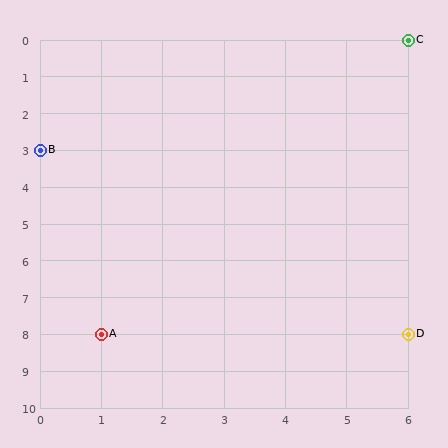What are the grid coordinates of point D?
Point D is at grid coordinates (6, 8).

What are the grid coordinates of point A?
Point A is at grid coordinates (1, 8).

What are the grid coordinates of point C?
Point C is at grid coordinates (6, 0).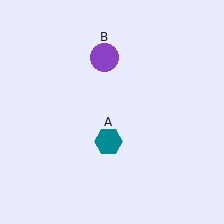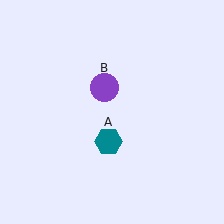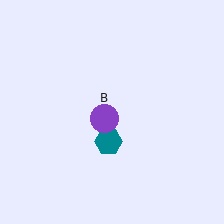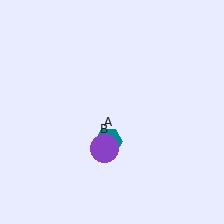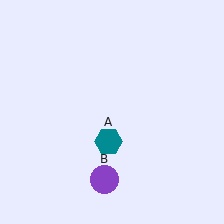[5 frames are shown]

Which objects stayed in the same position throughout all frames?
Teal hexagon (object A) remained stationary.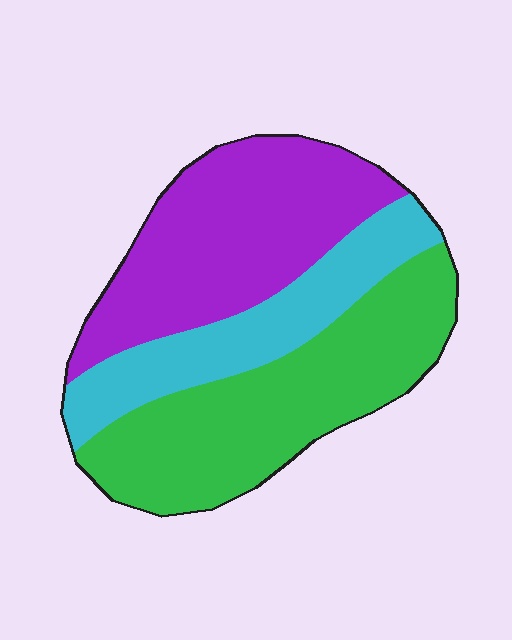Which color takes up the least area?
Cyan, at roughly 25%.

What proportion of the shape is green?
Green covers about 40% of the shape.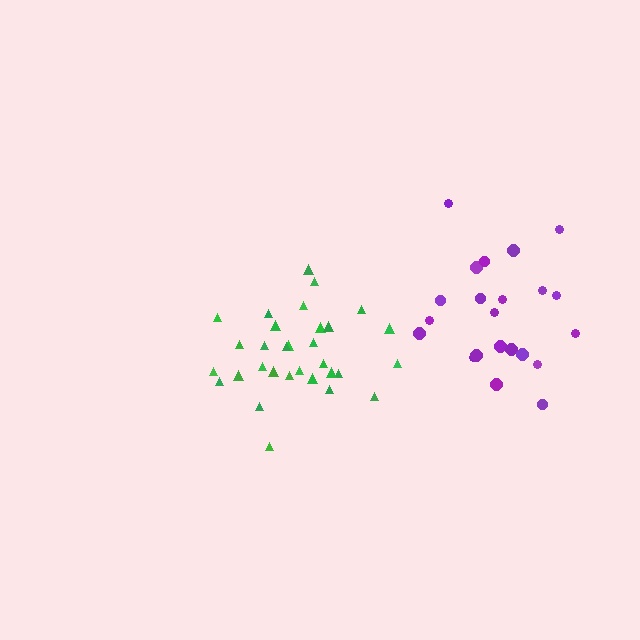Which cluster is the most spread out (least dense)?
Purple.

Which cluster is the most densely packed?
Green.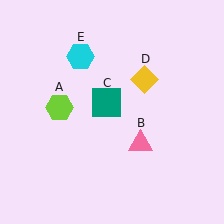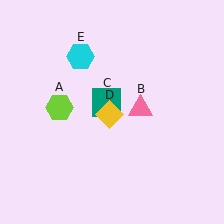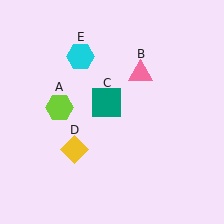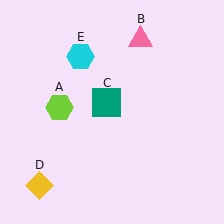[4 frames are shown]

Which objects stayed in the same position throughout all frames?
Lime hexagon (object A) and teal square (object C) and cyan hexagon (object E) remained stationary.